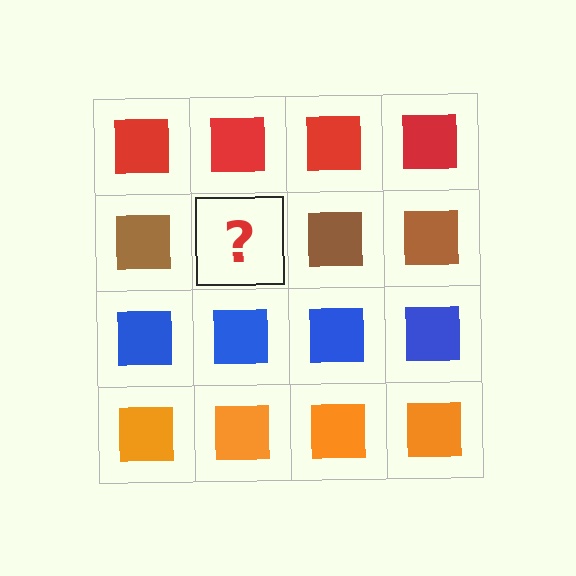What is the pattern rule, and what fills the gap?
The rule is that each row has a consistent color. The gap should be filled with a brown square.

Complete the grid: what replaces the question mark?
The question mark should be replaced with a brown square.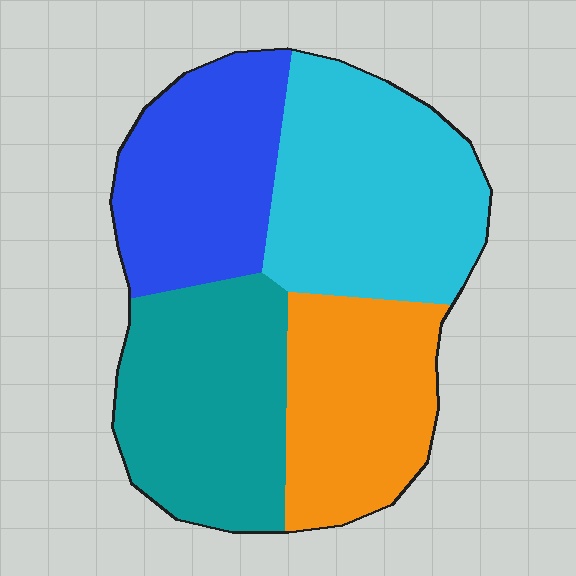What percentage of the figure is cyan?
Cyan covers roughly 30% of the figure.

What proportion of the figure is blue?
Blue takes up less than a quarter of the figure.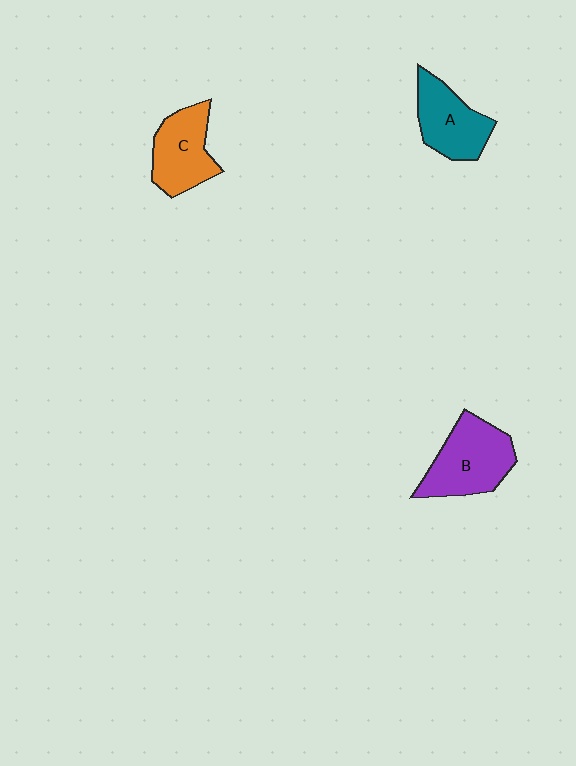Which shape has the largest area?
Shape B (purple).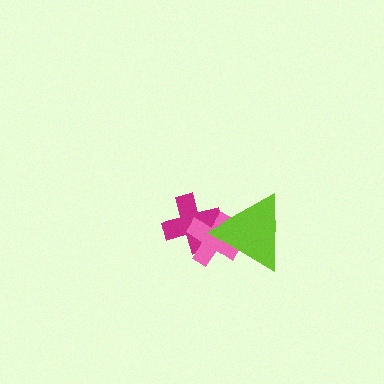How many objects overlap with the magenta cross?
2 objects overlap with the magenta cross.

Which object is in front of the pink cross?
The lime triangle is in front of the pink cross.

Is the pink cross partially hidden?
Yes, it is partially covered by another shape.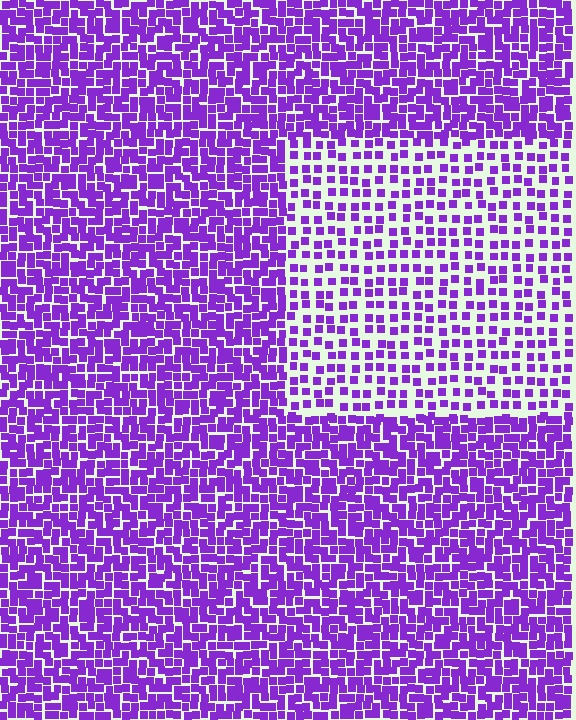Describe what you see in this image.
The image contains small purple elements arranged at two different densities. A rectangle-shaped region is visible where the elements are less densely packed than the surrounding area.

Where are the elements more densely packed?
The elements are more densely packed outside the rectangle boundary.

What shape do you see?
I see a rectangle.